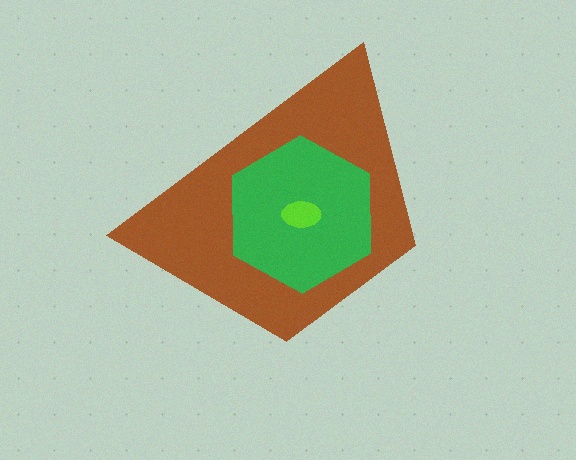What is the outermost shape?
The brown trapezoid.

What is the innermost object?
The lime ellipse.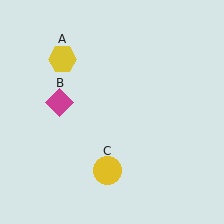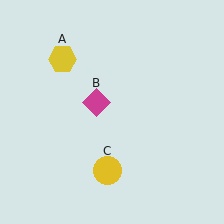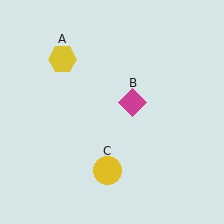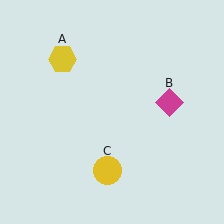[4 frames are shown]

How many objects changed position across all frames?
1 object changed position: magenta diamond (object B).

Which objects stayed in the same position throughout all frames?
Yellow hexagon (object A) and yellow circle (object C) remained stationary.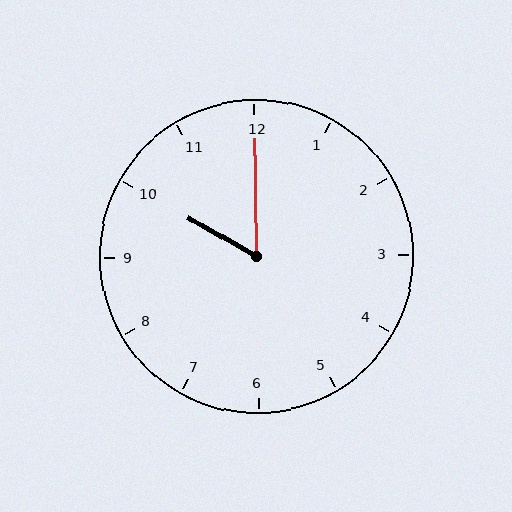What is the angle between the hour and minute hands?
Approximately 60 degrees.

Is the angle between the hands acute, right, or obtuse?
It is acute.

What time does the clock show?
10:00.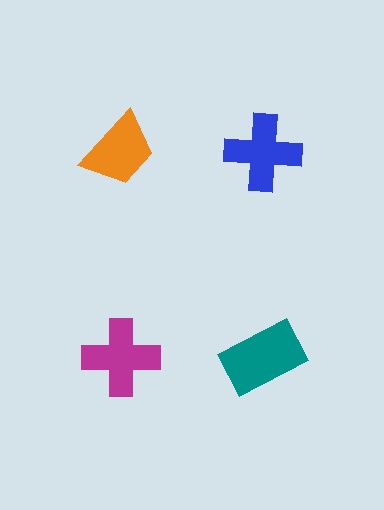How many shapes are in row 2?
2 shapes.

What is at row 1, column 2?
A blue cross.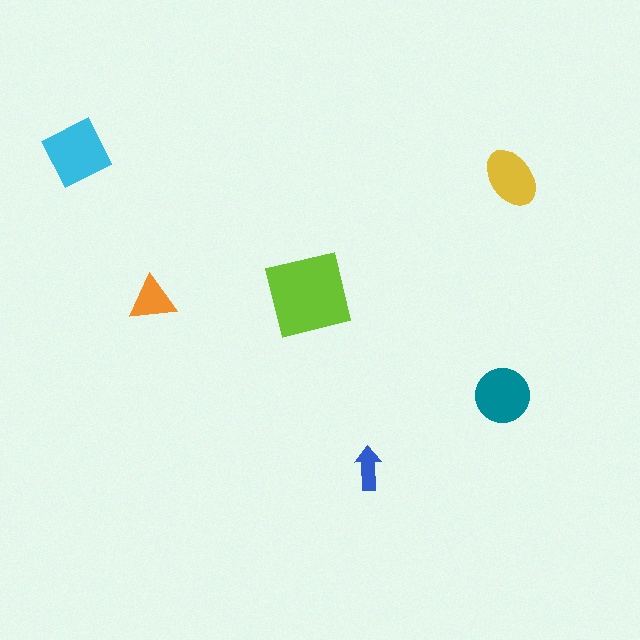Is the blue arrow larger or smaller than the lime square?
Smaller.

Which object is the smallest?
The blue arrow.